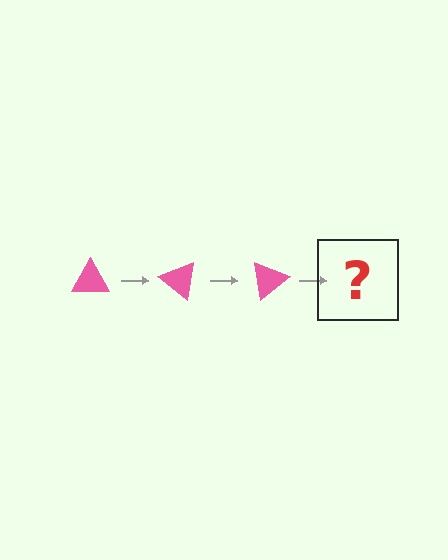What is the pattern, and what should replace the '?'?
The pattern is that the triangle rotates 40 degrees each step. The '?' should be a pink triangle rotated 120 degrees.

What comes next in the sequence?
The next element should be a pink triangle rotated 120 degrees.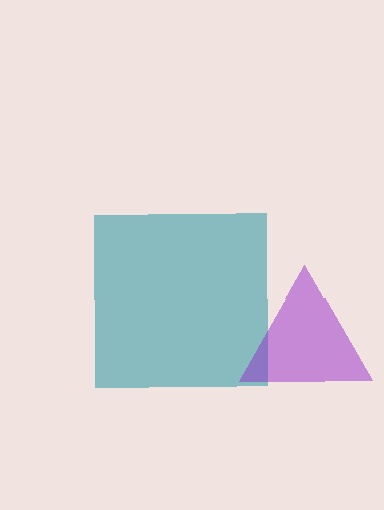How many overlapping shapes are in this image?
There are 2 overlapping shapes in the image.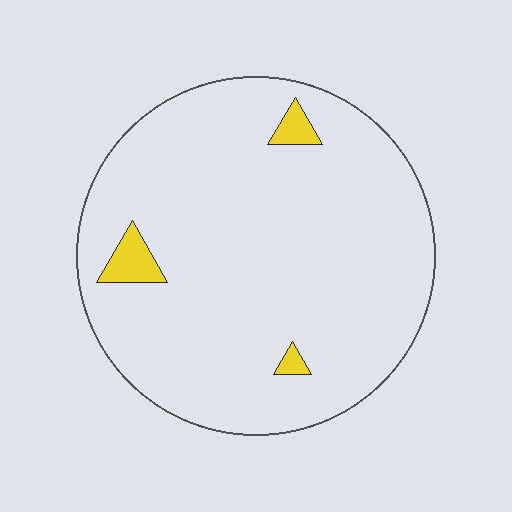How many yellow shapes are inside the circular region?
3.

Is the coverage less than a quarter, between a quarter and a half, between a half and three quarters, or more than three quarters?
Less than a quarter.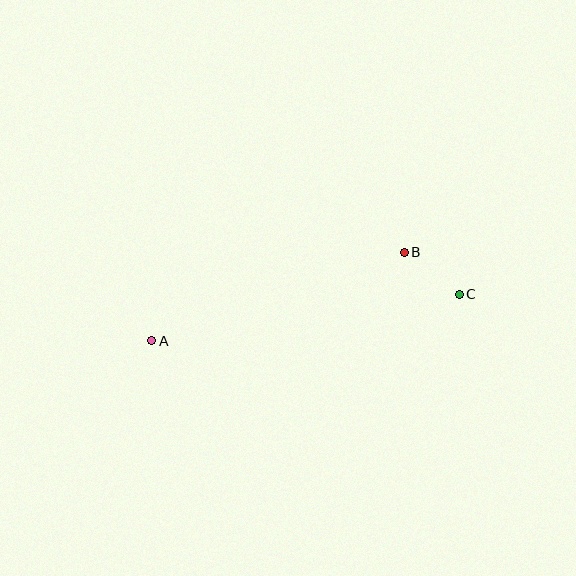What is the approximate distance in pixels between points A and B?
The distance between A and B is approximately 268 pixels.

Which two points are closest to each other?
Points B and C are closest to each other.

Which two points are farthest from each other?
Points A and C are farthest from each other.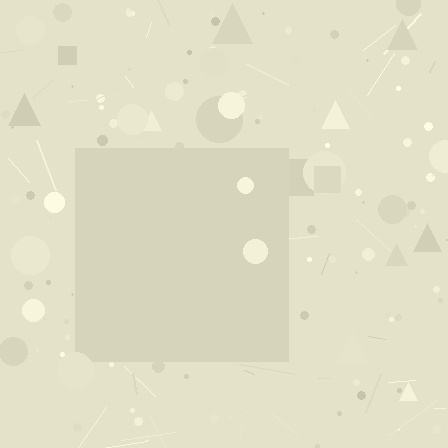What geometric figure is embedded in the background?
A square is embedded in the background.